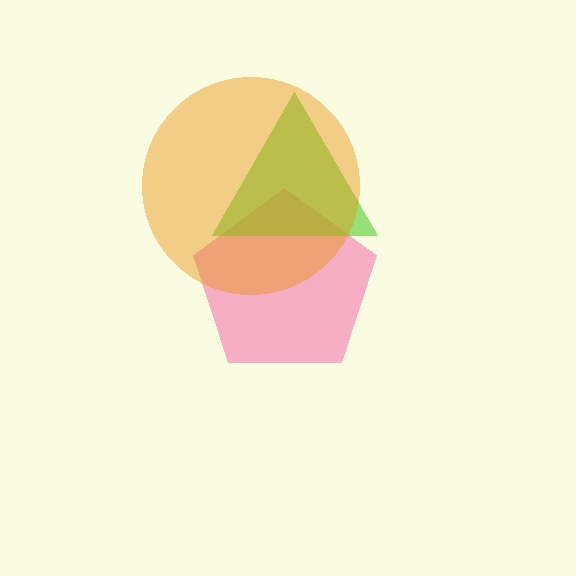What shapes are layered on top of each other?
The layered shapes are: a pink pentagon, a lime triangle, an orange circle.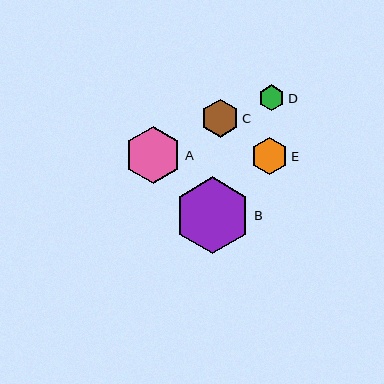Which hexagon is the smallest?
Hexagon D is the smallest with a size of approximately 26 pixels.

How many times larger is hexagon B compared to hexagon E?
Hexagon B is approximately 2.1 times the size of hexagon E.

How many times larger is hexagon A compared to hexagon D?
Hexagon A is approximately 2.2 times the size of hexagon D.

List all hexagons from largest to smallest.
From largest to smallest: B, A, C, E, D.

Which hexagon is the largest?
Hexagon B is the largest with a size of approximately 76 pixels.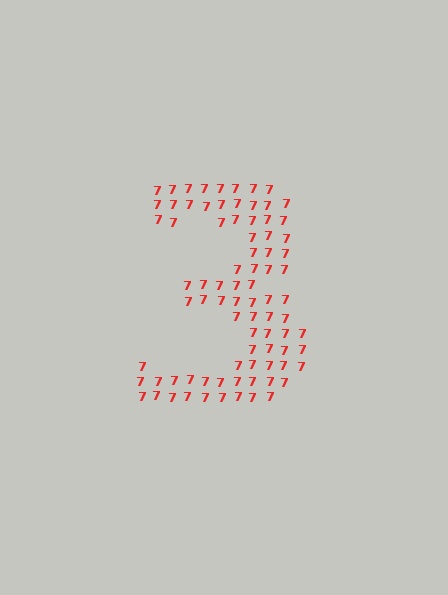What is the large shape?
The large shape is the digit 3.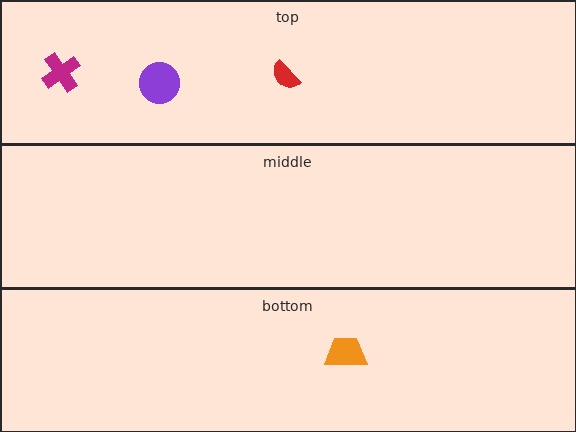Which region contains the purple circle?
The top region.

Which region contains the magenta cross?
The top region.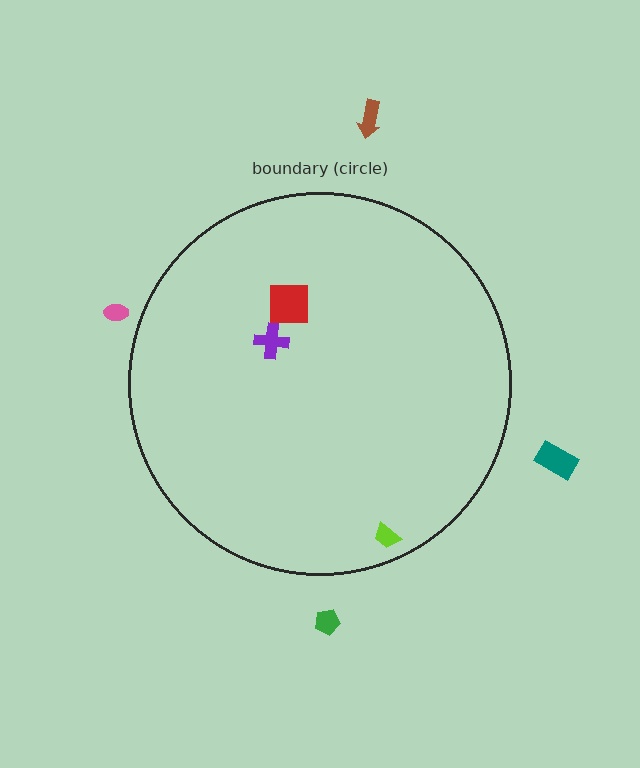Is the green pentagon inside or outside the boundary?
Outside.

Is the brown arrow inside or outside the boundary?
Outside.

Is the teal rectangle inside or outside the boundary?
Outside.